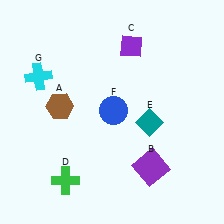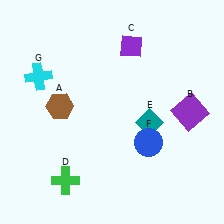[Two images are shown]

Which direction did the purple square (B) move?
The purple square (B) moved up.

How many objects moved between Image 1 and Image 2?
2 objects moved between the two images.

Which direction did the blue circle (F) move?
The blue circle (F) moved right.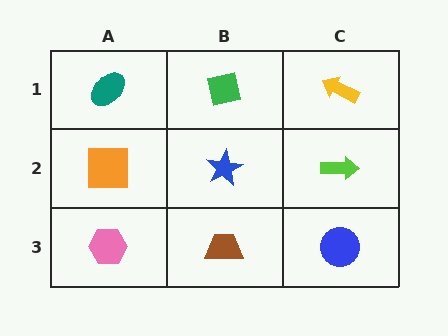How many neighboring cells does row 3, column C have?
2.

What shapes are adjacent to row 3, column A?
An orange square (row 2, column A), a brown trapezoid (row 3, column B).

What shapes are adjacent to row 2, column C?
A yellow arrow (row 1, column C), a blue circle (row 3, column C), a blue star (row 2, column B).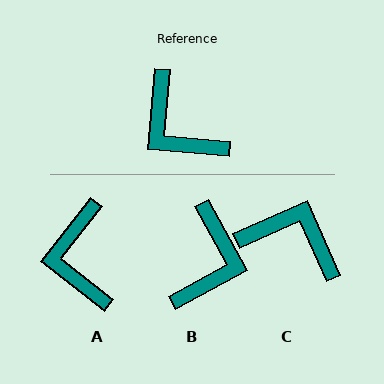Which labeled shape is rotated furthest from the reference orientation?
C, about 151 degrees away.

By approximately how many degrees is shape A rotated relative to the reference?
Approximately 33 degrees clockwise.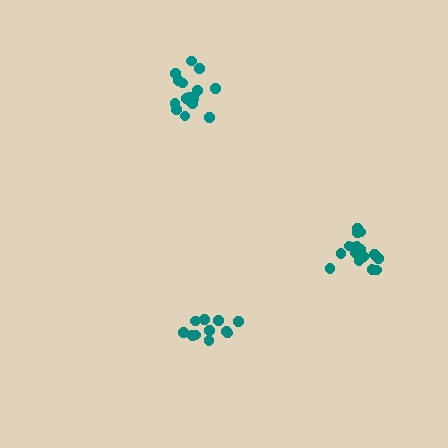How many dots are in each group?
Group 1: 17 dots, Group 2: 11 dots, Group 3: 16 dots (44 total).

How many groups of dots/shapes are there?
There are 3 groups.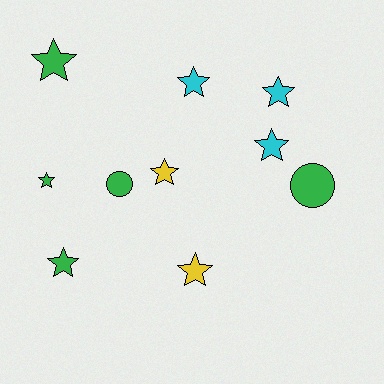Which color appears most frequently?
Green, with 5 objects.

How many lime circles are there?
There are no lime circles.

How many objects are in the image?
There are 10 objects.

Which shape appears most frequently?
Star, with 8 objects.